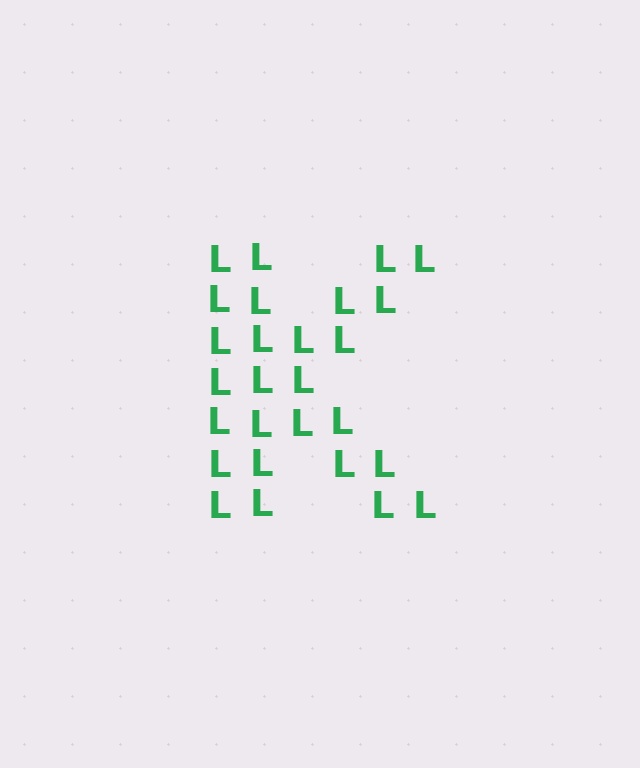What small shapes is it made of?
It is made of small letter L's.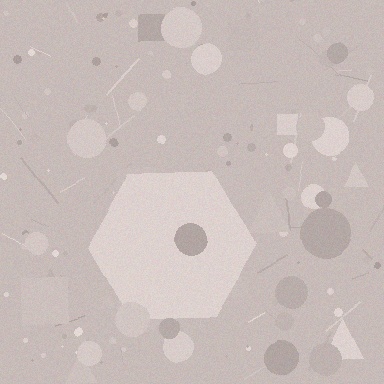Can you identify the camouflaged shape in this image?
The camouflaged shape is a hexagon.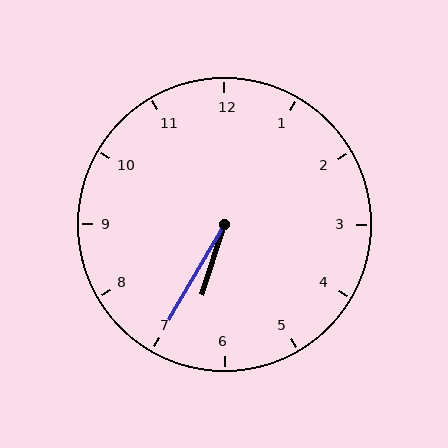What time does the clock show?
6:35.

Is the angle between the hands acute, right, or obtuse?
It is acute.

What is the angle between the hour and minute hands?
Approximately 12 degrees.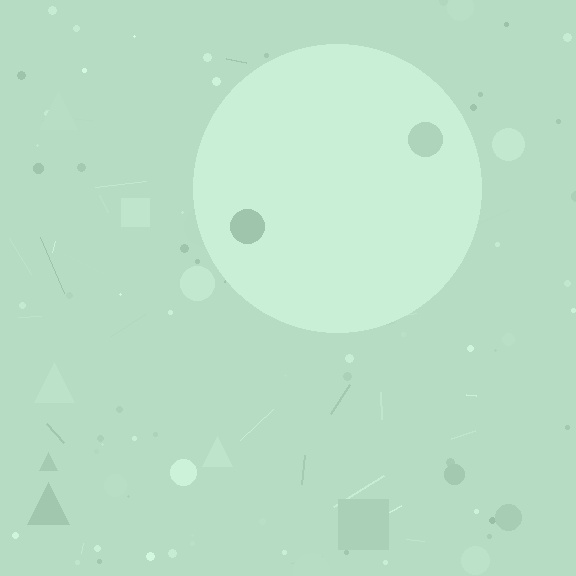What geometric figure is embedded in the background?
A circle is embedded in the background.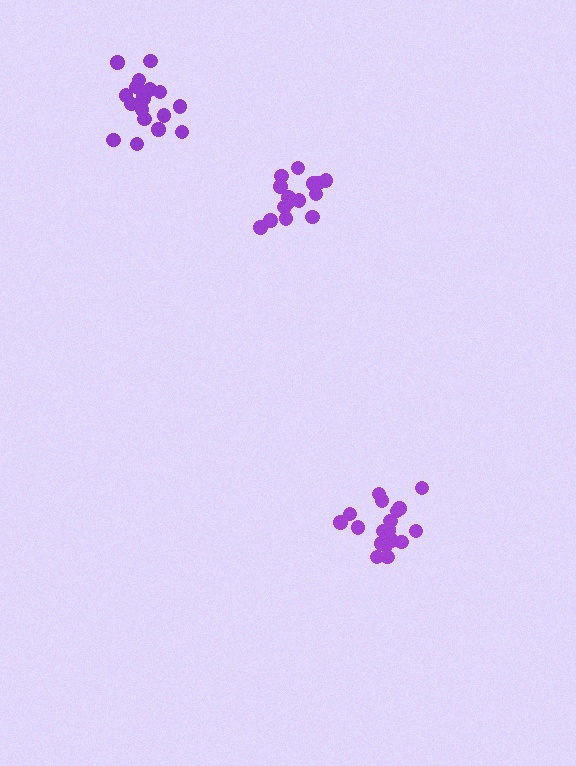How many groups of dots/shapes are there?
There are 3 groups.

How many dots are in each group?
Group 1: 20 dots, Group 2: 16 dots, Group 3: 18 dots (54 total).